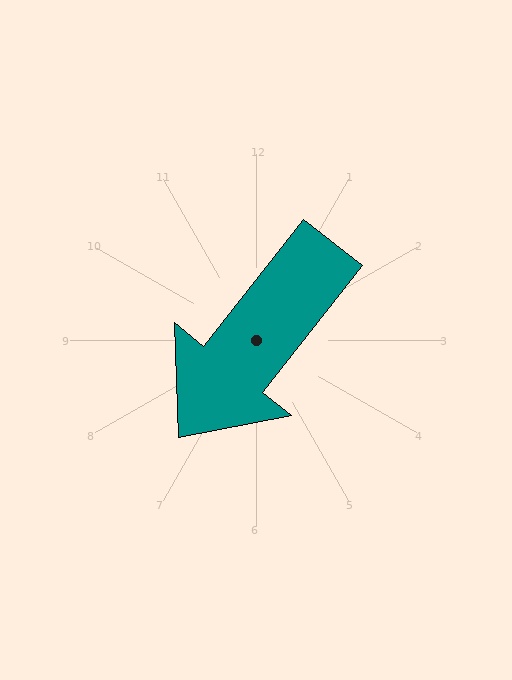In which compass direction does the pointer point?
Southwest.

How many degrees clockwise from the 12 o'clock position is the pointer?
Approximately 218 degrees.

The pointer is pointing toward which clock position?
Roughly 7 o'clock.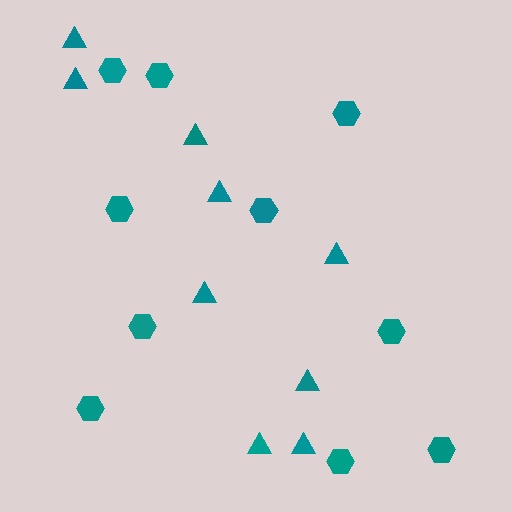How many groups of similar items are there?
There are 2 groups: one group of triangles (9) and one group of hexagons (10).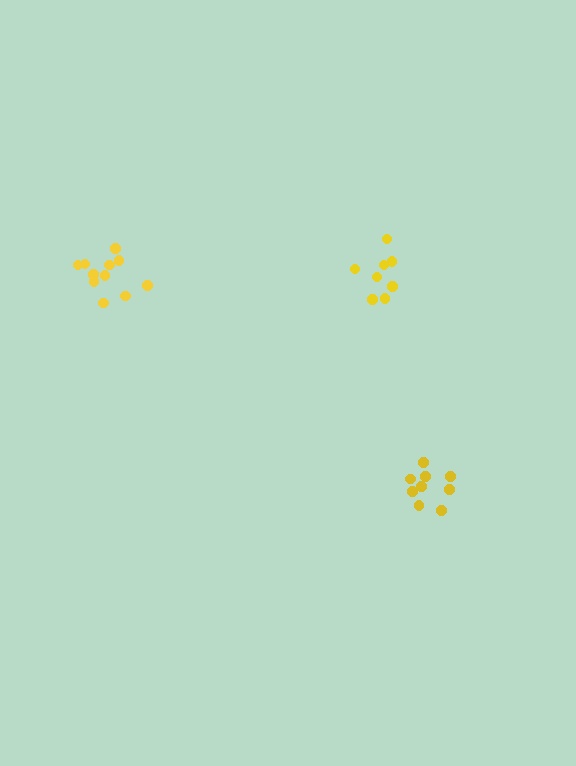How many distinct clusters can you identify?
There are 3 distinct clusters.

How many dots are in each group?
Group 1: 9 dots, Group 2: 11 dots, Group 3: 8 dots (28 total).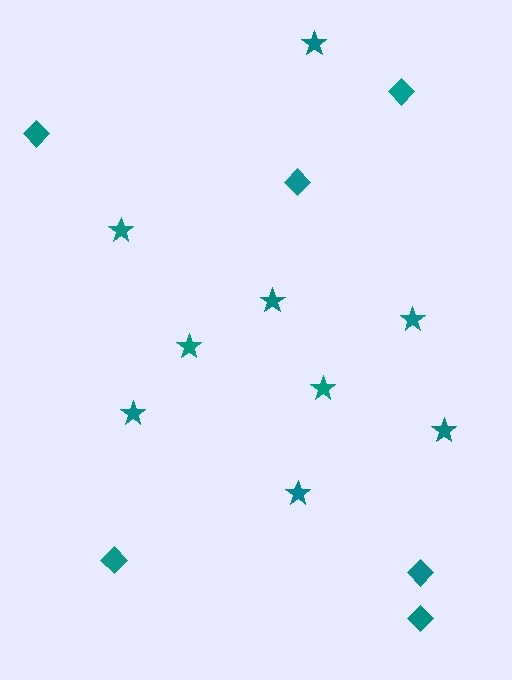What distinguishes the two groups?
There are 2 groups: one group of stars (9) and one group of diamonds (6).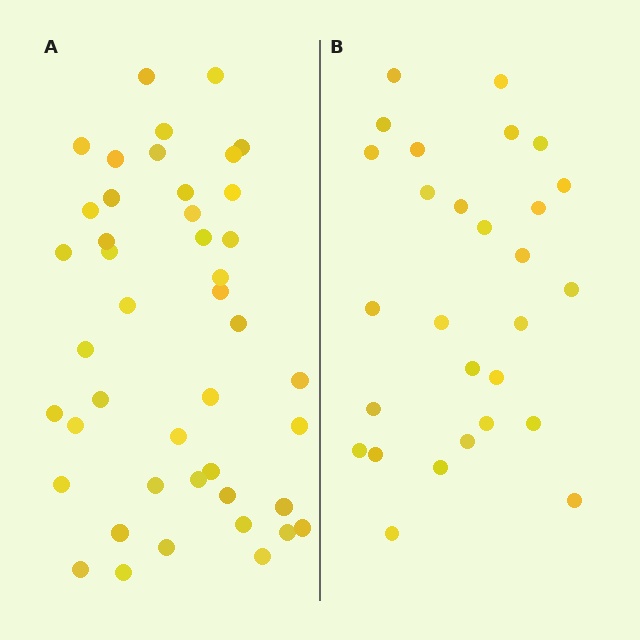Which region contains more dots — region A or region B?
Region A (the left region) has more dots.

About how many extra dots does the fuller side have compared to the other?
Region A has approximately 15 more dots than region B.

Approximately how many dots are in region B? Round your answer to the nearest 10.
About 30 dots. (The exact count is 28, which rounds to 30.)